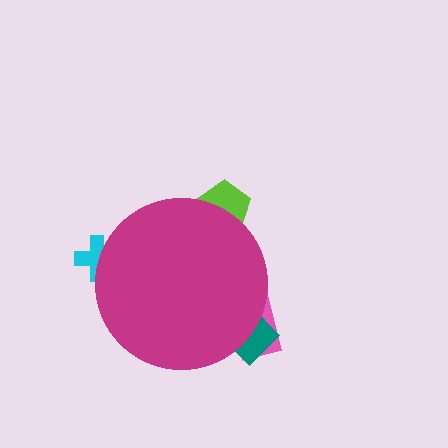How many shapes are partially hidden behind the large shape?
4 shapes are partially hidden.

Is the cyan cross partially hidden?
Yes, the cyan cross is partially hidden behind the magenta circle.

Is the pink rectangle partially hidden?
Yes, the pink rectangle is partially hidden behind the magenta circle.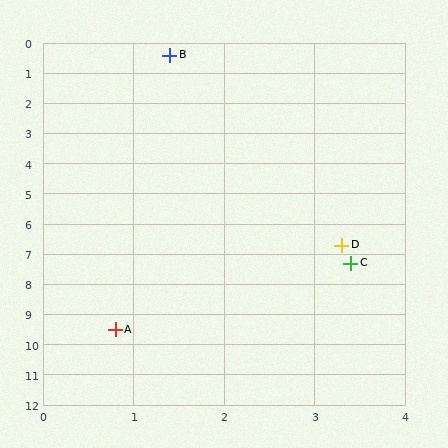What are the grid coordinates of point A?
Point A is at approximately (0.8, 9.5).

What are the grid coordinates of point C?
Point C is at approximately (3.4, 7.3).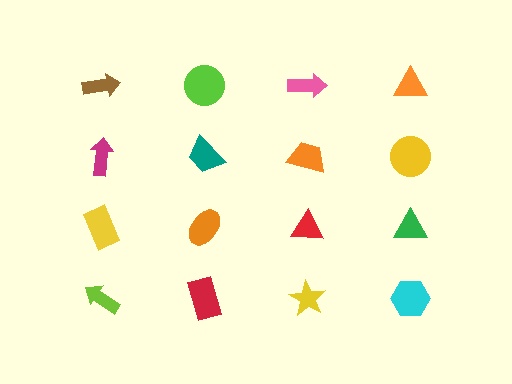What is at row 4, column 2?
A red rectangle.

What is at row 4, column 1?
A lime arrow.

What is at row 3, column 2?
An orange ellipse.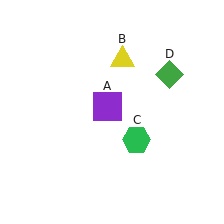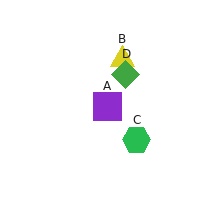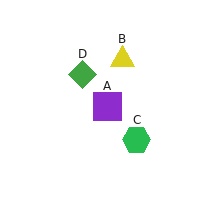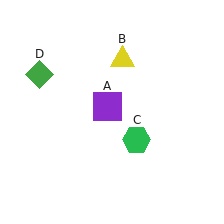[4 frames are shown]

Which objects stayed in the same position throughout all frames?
Purple square (object A) and yellow triangle (object B) and green hexagon (object C) remained stationary.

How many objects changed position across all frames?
1 object changed position: green diamond (object D).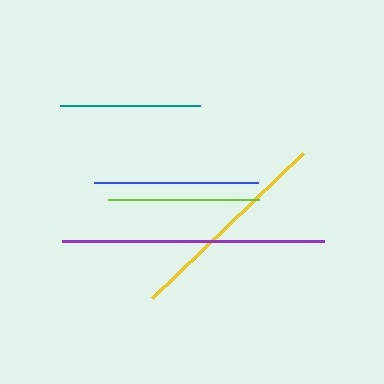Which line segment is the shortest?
The teal line is the shortest at approximately 140 pixels.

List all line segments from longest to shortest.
From longest to shortest: purple, yellow, blue, lime, teal.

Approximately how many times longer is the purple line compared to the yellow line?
The purple line is approximately 1.3 times the length of the yellow line.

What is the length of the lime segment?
The lime segment is approximately 151 pixels long.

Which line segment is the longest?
The purple line is the longest at approximately 262 pixels.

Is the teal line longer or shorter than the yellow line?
The yellow line is longer than the teal line.